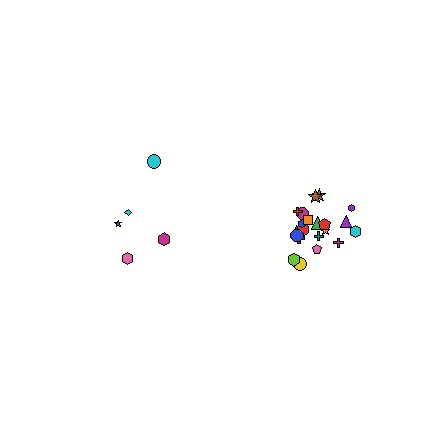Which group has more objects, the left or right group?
The right group.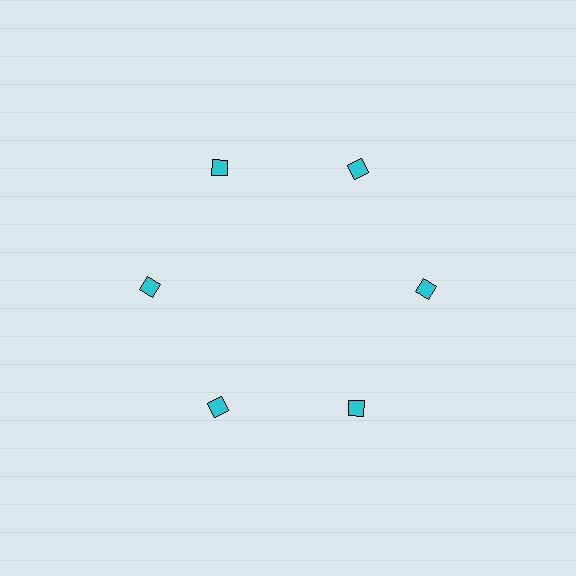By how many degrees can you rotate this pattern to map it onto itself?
The pattern maps onto itself every 60 degrees of rotation.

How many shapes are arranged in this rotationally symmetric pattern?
There are 6 shapes, arranged in 6 groups of 1.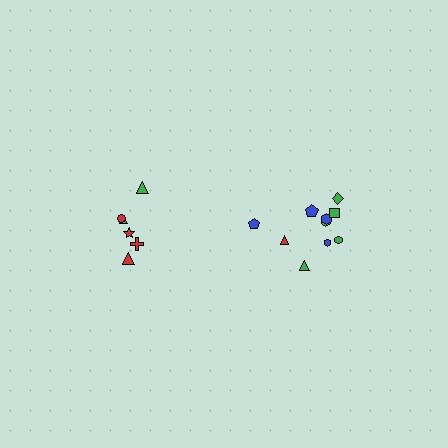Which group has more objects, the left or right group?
The right group.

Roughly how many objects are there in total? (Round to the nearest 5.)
Roughly 15 objects in total.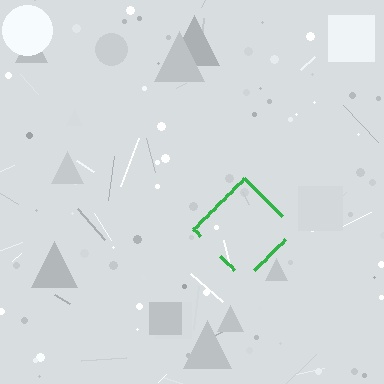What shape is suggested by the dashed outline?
The dashed outline suggests a diamond.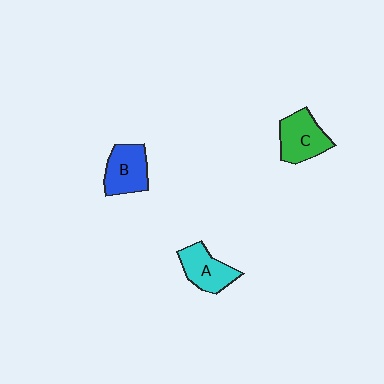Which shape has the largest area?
Shape C (green).